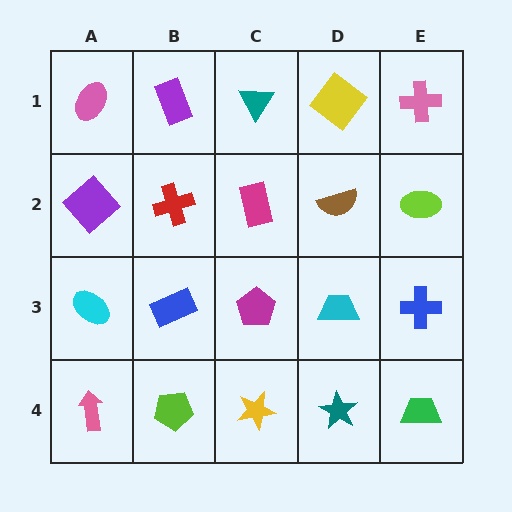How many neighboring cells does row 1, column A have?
2.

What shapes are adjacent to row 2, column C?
A teal triangle (row 1, column C), a magenta pentagon (row 3, column C), a red cross (row 2, column B), a brown semicircle (row 2, column D).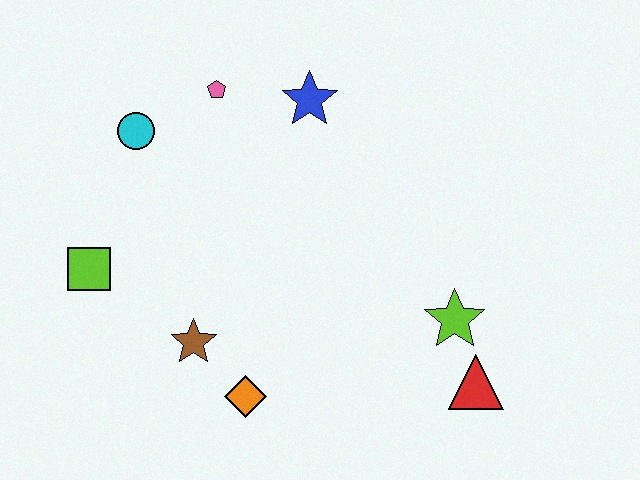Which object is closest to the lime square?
The brown star is closest to the lime square.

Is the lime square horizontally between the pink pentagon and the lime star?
No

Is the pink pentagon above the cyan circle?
Yes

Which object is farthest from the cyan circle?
The red triangle is farthest from the cyan circle.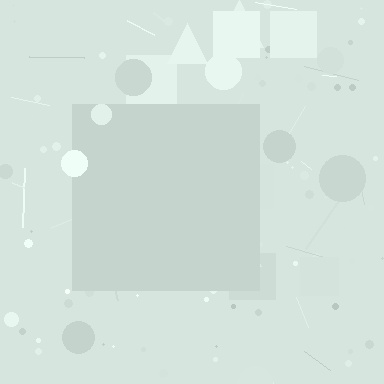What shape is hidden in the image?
A square is hidden in the image.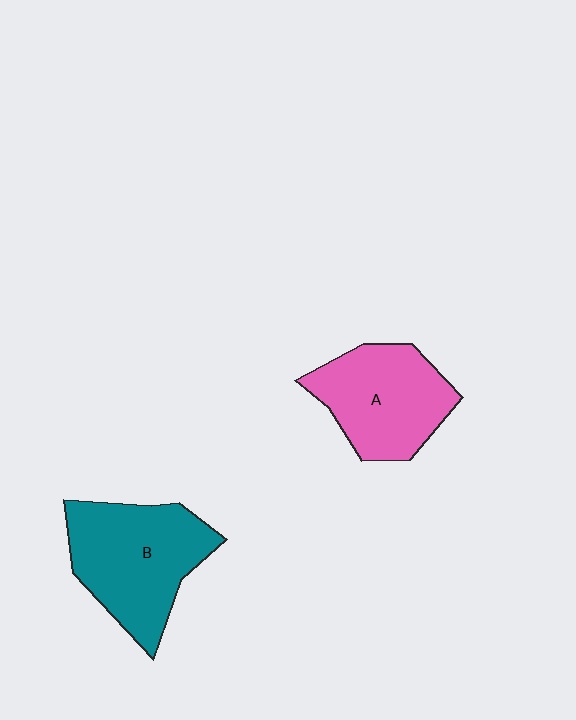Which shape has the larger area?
Shape B (teal).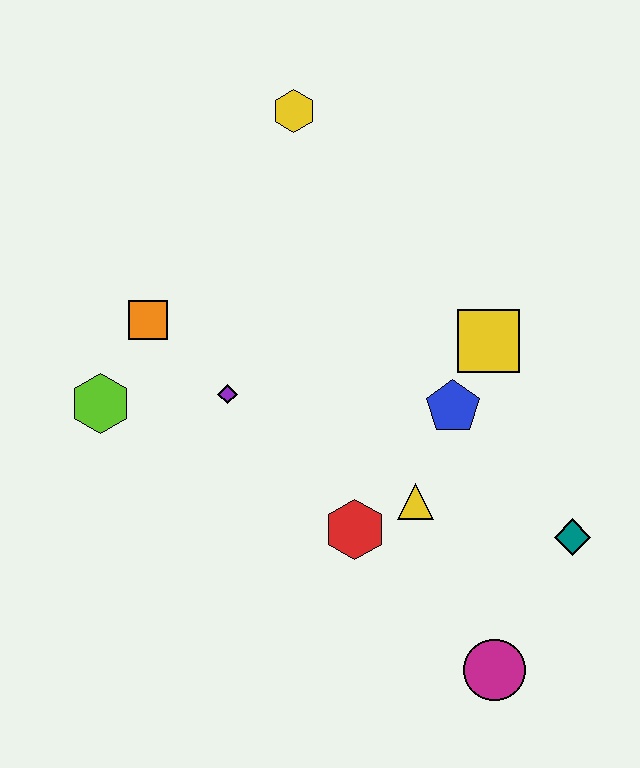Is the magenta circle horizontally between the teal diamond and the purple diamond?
Yes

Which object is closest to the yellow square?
The blue pentagon is closest to the yellow square.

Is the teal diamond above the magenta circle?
Yes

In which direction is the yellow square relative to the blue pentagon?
The yellow square is above the blue pentagon.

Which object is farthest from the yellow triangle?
The yellow hexagon is farthest from the yellow triangle.